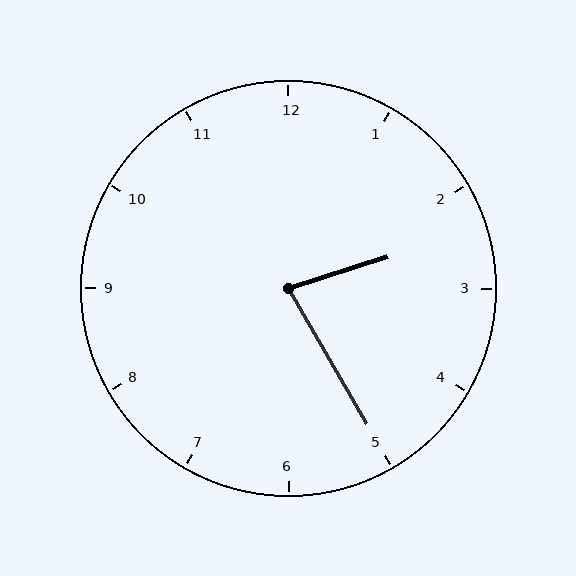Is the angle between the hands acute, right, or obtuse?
It is acute.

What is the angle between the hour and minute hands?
Approximately 78 degrees.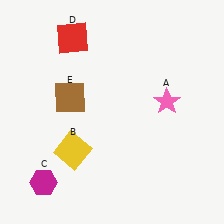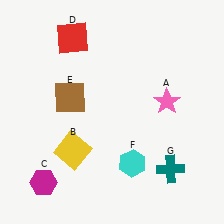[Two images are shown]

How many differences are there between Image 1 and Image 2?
There are 2 differences between the two images.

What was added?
A cyan hexagon (F), a teal cross (G) were added in Image 2.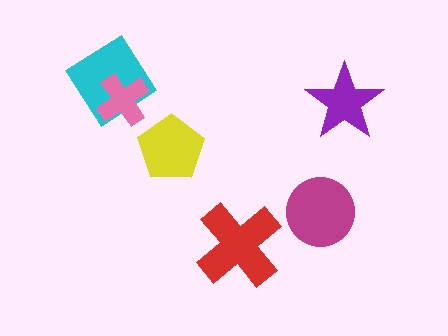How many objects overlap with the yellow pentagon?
0 objects overlap with the yellow pentagon.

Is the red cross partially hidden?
No, no other shape covers it.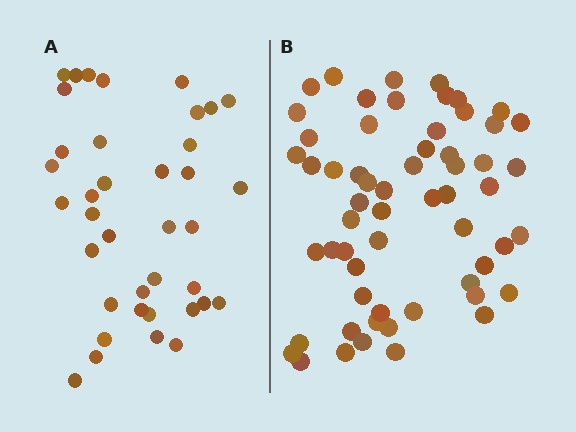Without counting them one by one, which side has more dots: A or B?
Region B (the right region) has more dots.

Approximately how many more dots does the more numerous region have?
Region B has approximately 20 more dots than region A.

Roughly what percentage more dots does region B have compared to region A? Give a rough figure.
About 55% more.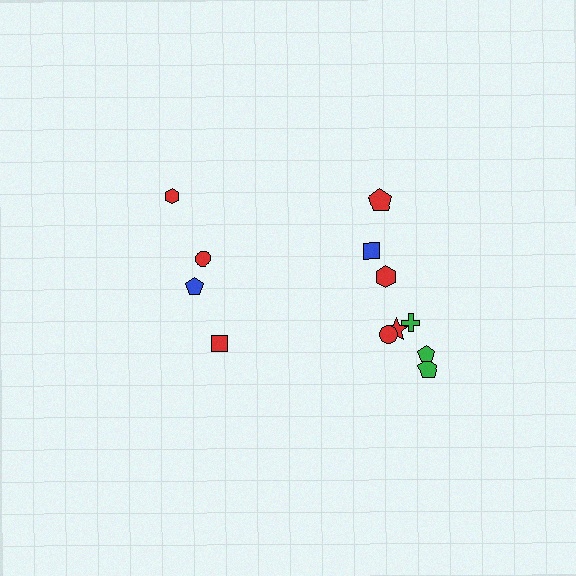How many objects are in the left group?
There are 4 objects.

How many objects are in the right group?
There are 8 objects.